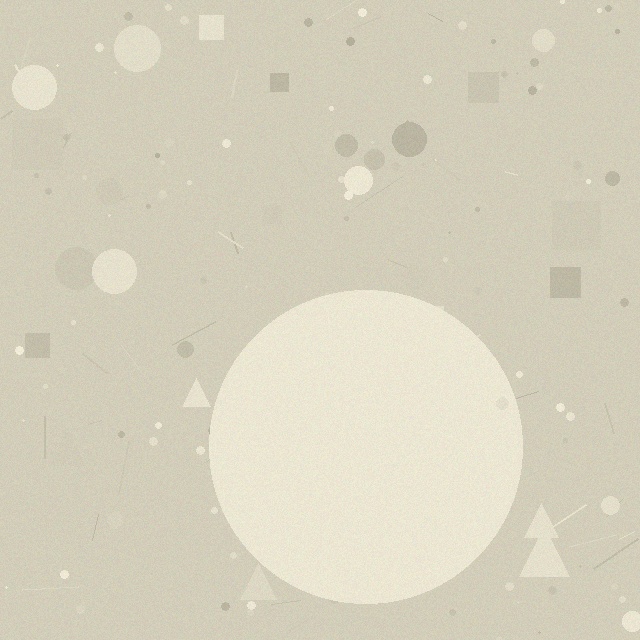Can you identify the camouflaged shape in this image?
The camouflaged shape is a circle.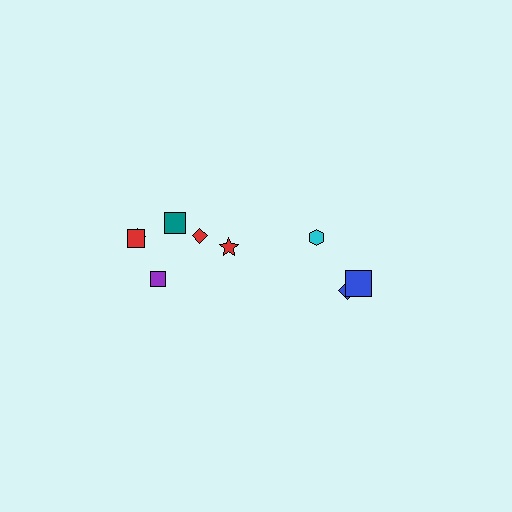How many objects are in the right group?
There are 3 objects.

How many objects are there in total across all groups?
There are 9 objects.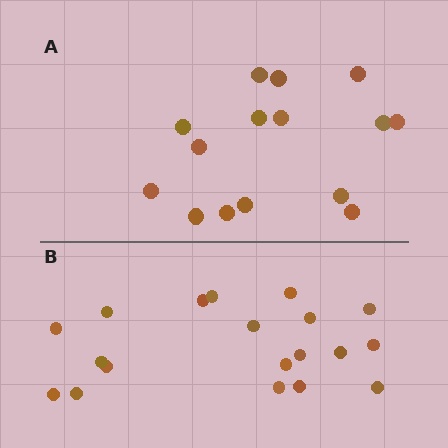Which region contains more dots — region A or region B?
Region B (the bottom region) has more dots.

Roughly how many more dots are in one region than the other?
Region B has about 4 more dots than region A.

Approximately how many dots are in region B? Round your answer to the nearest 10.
About 20 dots. (The exact count is 19, which rounds to 20.)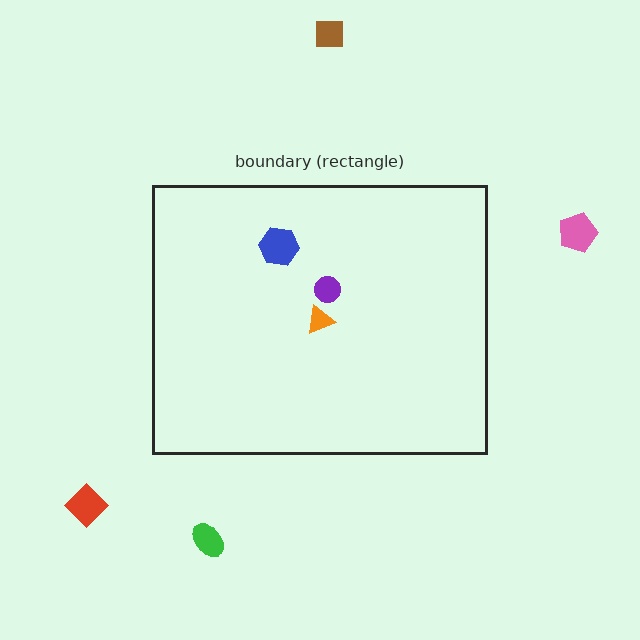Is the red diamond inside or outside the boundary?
Outside.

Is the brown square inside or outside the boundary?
Outside.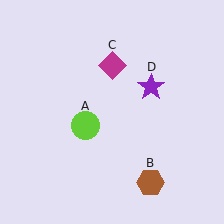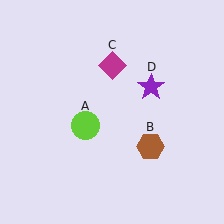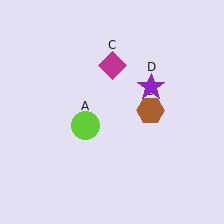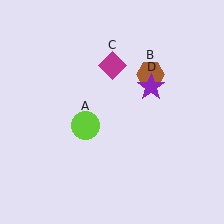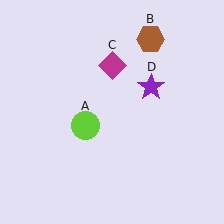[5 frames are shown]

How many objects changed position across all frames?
1 object changed position: brown hexagon (object B).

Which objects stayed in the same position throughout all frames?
Lime circle (object A) and magenta diamond (object C) and purple star (object D) remained stationary.